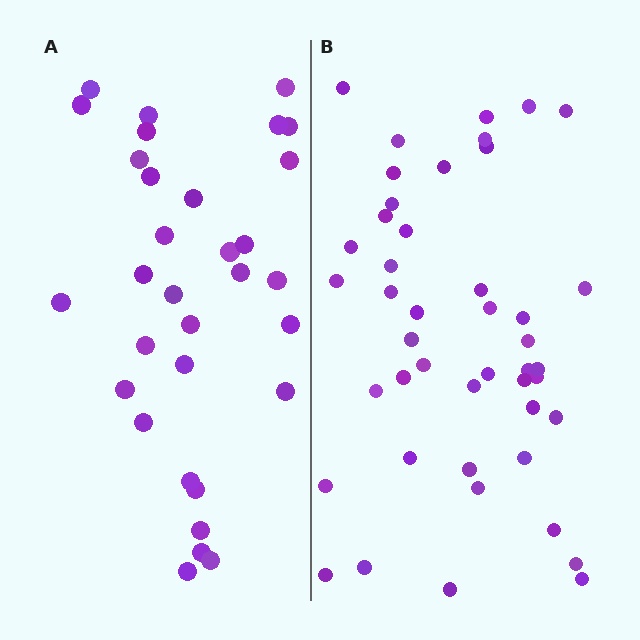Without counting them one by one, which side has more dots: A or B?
Region B (the right region) has more dots.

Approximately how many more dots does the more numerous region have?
Region B has approximately 15 more dots than region A.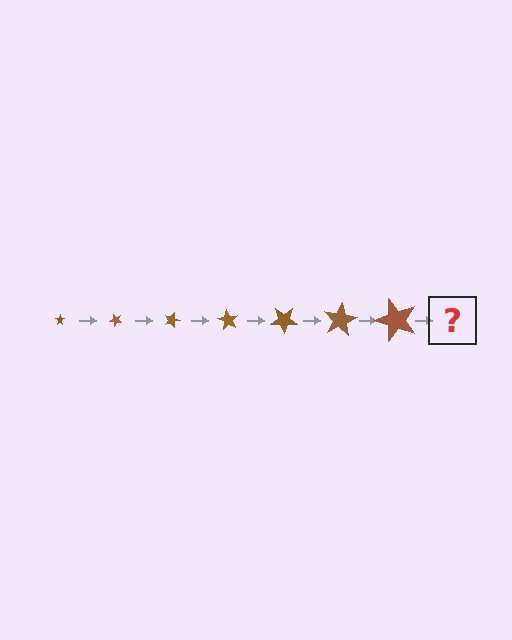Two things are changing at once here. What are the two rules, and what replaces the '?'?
The two rules are that the star grows larger each step and it rotates 45 degrees each step. The '?' should be a star, larger than the previous one and rotated 315 degrees from the start.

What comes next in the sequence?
The next element should be a star, larger than the previous one and rotated 315 degrees from the start.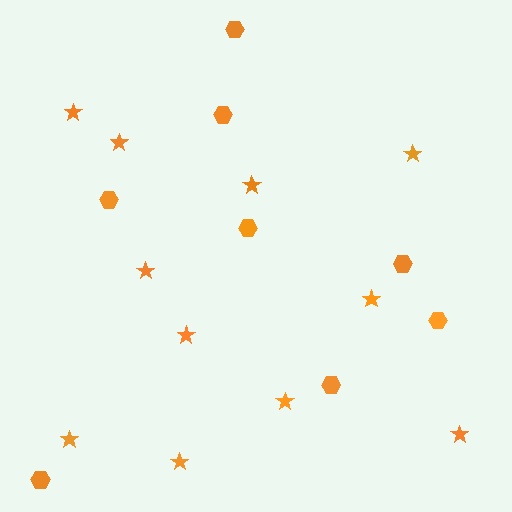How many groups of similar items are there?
There are 2 groups: one group of stars (11) and one group of hexagons (8).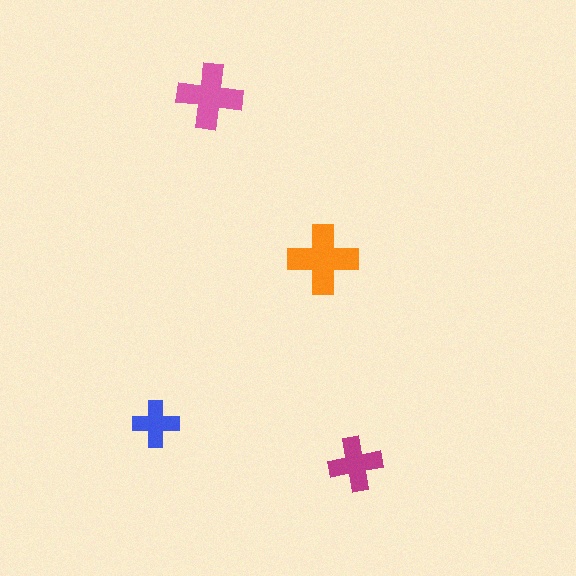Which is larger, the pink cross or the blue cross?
The pink one.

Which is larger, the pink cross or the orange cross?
The orange one.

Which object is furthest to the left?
The blue cross is leftmost.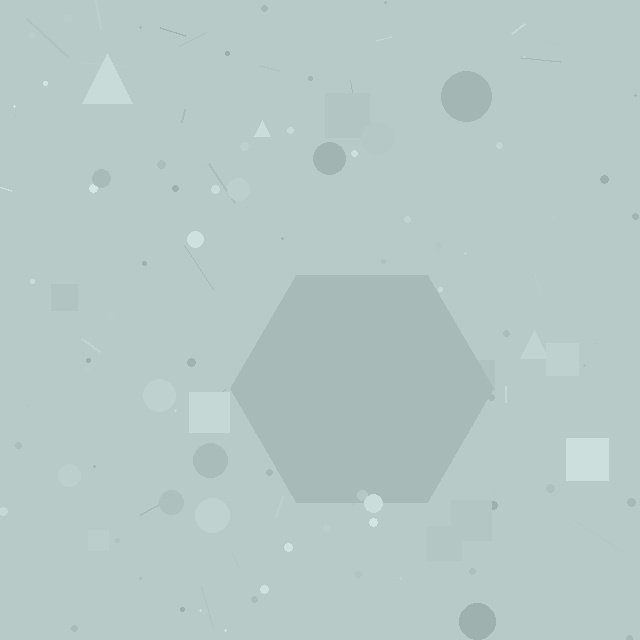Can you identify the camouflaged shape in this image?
The camouflaged shape is a hexagon.